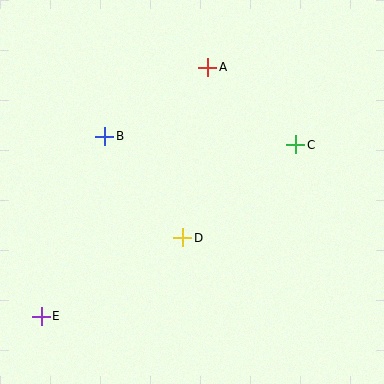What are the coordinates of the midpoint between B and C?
The midpoint between B and C is at (200, 141).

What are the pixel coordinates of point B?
Point B is at (105, 136).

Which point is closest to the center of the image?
Point D at (183, 238) is closest to the center.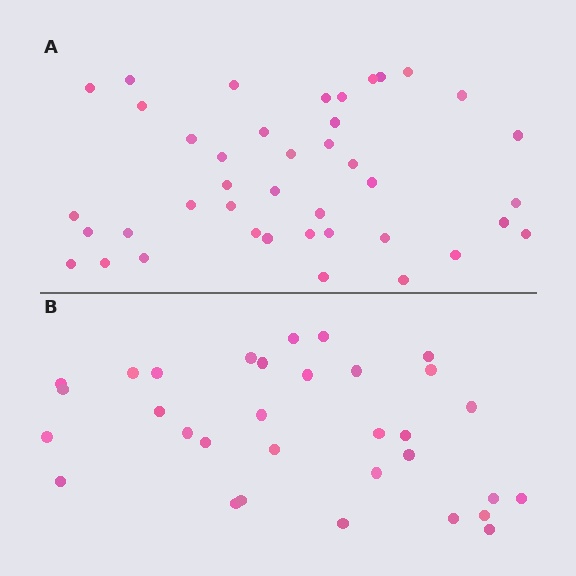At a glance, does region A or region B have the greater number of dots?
Region A (the top region) has more dots.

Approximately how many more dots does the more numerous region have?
Region A has roughly 8 or so more dots than region B.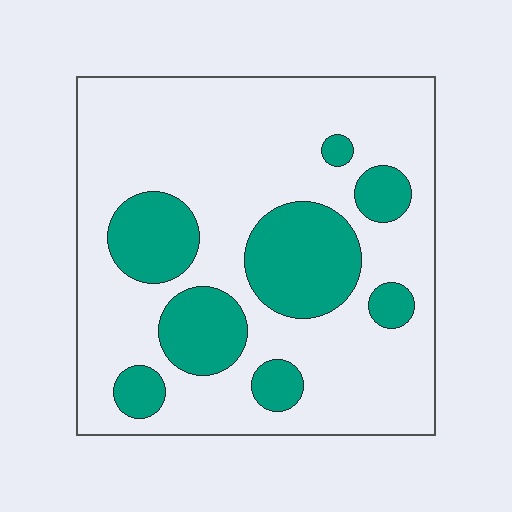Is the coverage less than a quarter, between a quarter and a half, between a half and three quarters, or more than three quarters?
Between a quarter and a half.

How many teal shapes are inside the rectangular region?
8.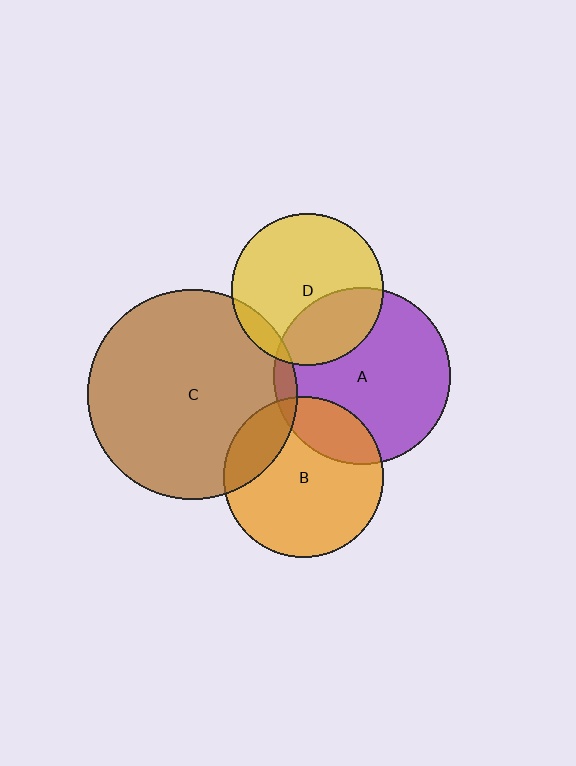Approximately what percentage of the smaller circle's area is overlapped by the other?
Approximately 20%.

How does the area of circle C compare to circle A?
Approximately 1.4 times.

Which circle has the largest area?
Circle C (brown).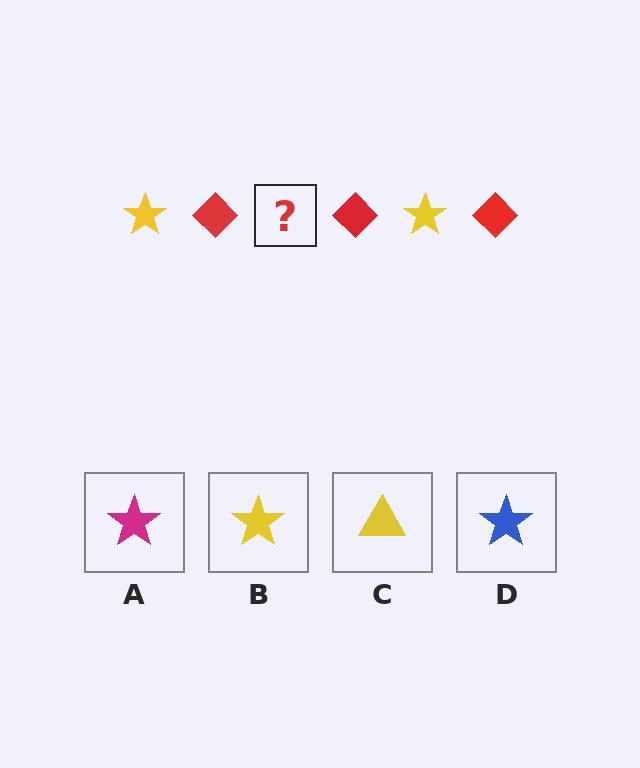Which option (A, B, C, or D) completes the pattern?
B.